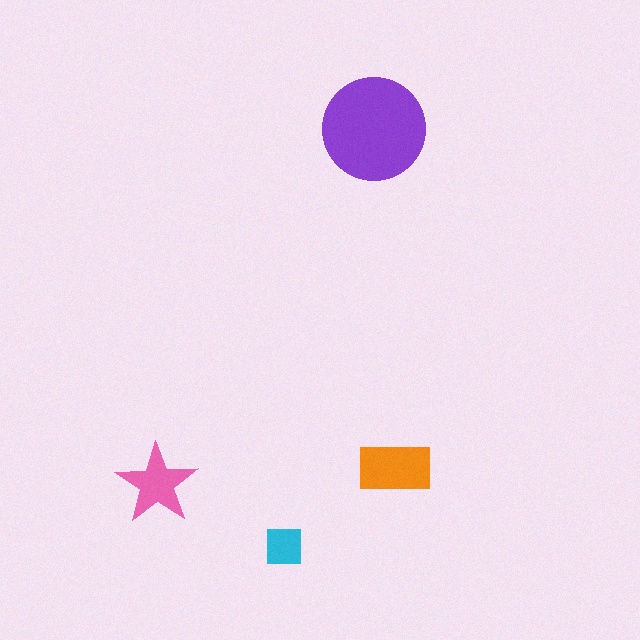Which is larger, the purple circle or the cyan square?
The purple circle.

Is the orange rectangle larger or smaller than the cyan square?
Larger.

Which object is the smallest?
The cyan square.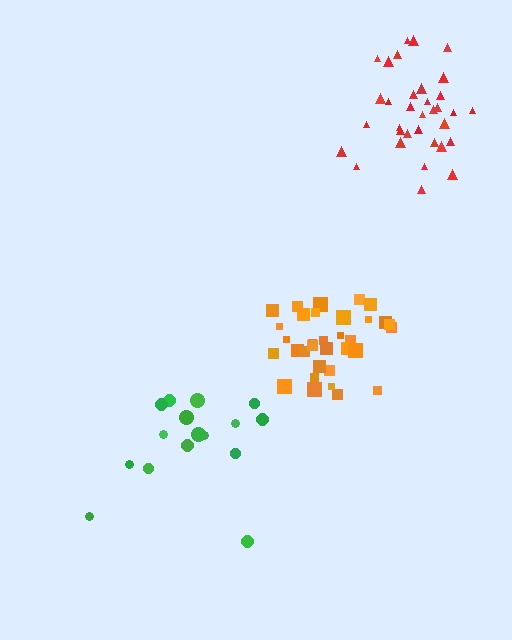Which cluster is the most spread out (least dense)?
Green.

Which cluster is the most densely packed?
Orange.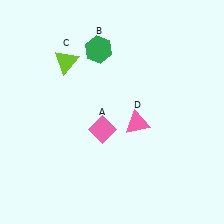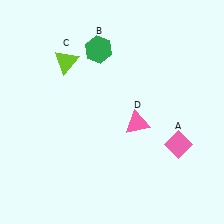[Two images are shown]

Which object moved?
The pink diamond (A) moved right.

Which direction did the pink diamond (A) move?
The pink diamond (A) moved right.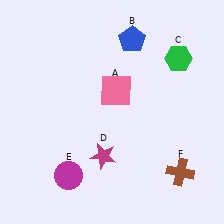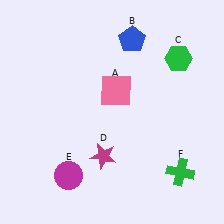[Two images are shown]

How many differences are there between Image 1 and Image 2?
There is 1 difference between the two images.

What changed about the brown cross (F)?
In Image 1, F is brown. In Image 2, it changed to green.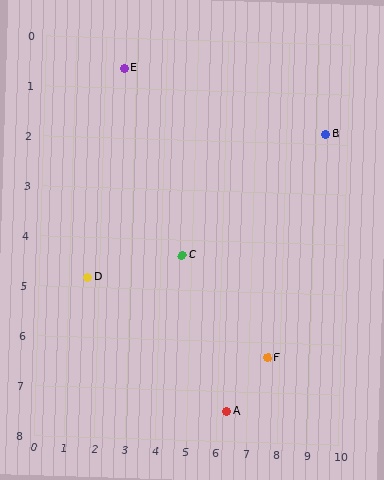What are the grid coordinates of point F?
Point F is at approximately (7.6, 6.3).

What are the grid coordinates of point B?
Point B is at approximately (9.3, 1.8).